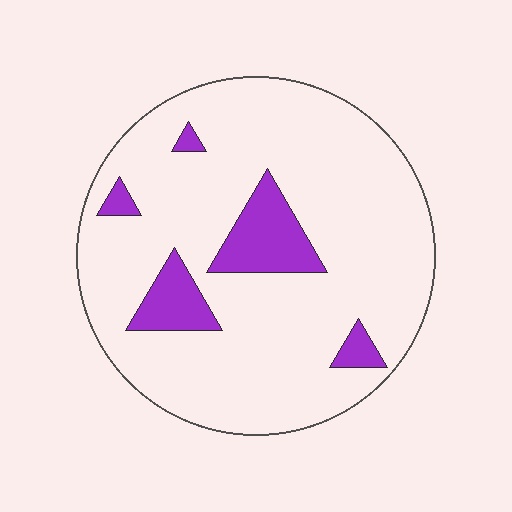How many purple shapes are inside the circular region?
5.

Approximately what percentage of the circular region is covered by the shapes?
Approximately 15%.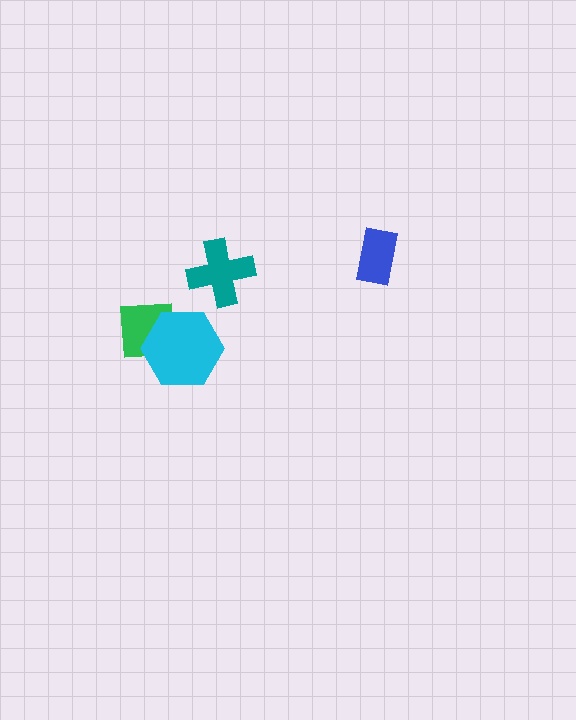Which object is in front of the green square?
The cyan hexagon is in front of the green square.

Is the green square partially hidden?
Yes, it is partially covered by another shape.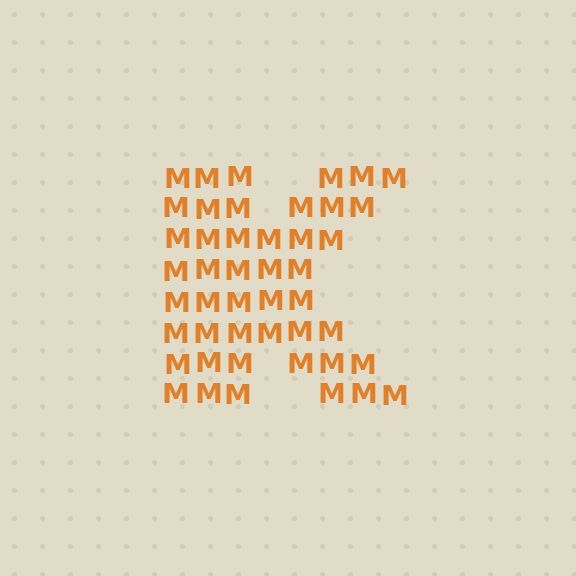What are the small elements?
The small elements are letter M's.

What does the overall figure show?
The overall figure shows the letter K.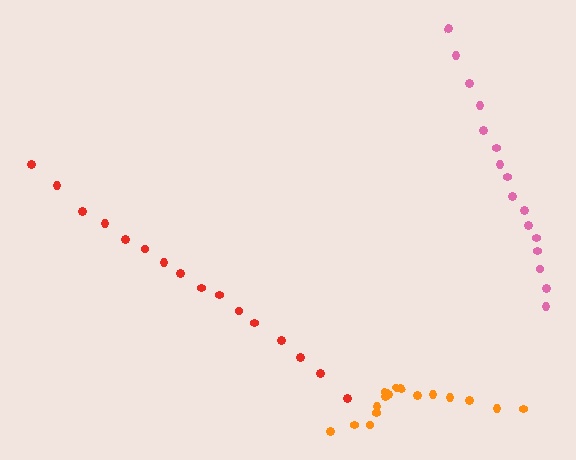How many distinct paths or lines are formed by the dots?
There are 3 distinct paths.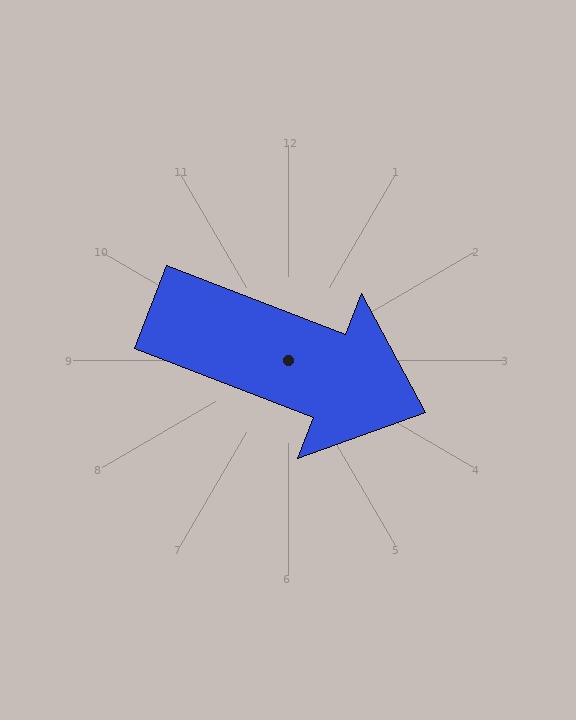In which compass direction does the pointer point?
East.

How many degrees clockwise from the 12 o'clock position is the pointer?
Approximately 111 degrees.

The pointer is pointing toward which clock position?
Roughly 4 o'clock.